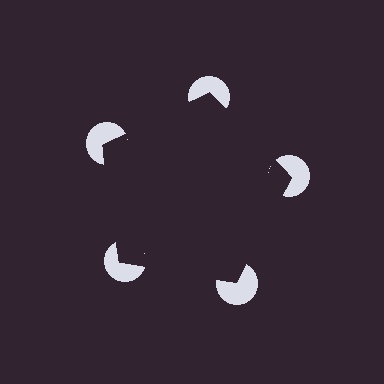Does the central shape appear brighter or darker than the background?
It typically appears slightly darker than the background, even though no actual brightness change is drawn.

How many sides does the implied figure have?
5 sides.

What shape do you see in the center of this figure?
An illusory pentagon — its edges are inferred from the aligned wedge cuts in the pac-man discs, not physically drawn.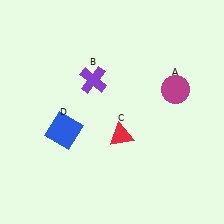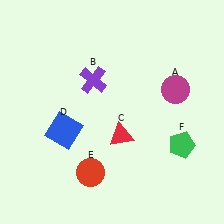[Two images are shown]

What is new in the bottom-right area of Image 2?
A green pentagon (F) was added in the bottom-right area of Image 2.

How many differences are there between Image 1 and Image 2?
There are 2 differences between the two images.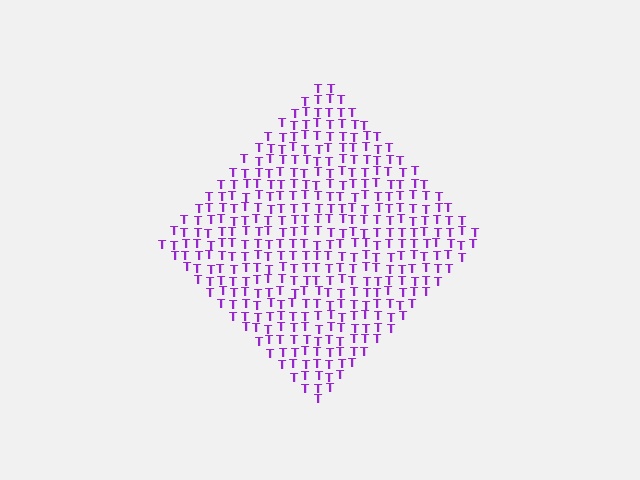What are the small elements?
The small elements are letter T's.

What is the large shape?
The large shape is a diamond.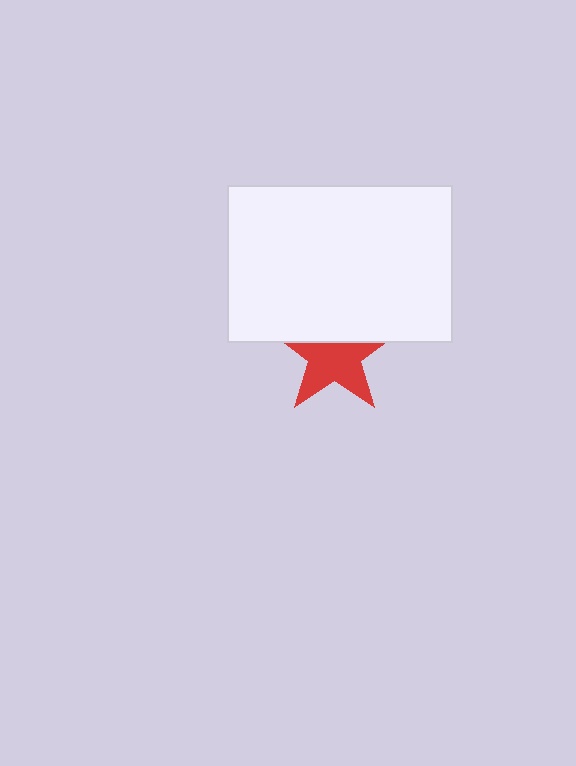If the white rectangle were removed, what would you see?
You would see the complete red star.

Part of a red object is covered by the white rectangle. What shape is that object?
It is a star.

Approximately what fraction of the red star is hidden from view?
Roughly 39% of the red star is hidden behind the white rectangle.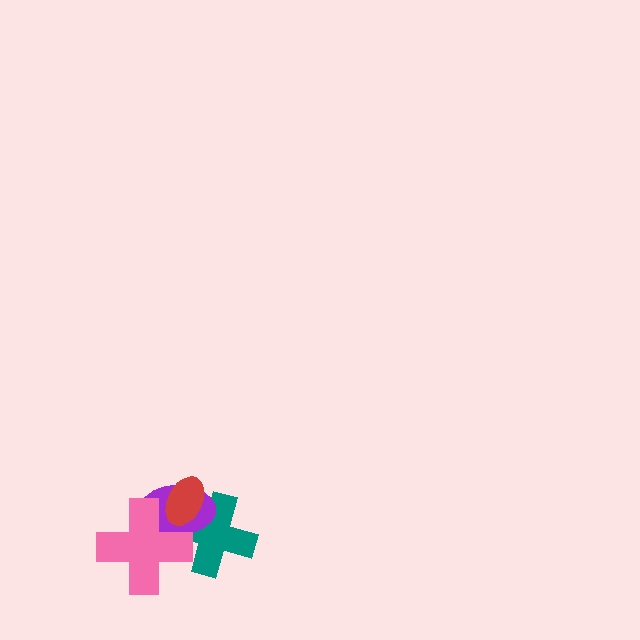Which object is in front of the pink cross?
The red ellipse is in front of the pink cross.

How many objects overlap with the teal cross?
3 objects overlap with the teal cross.